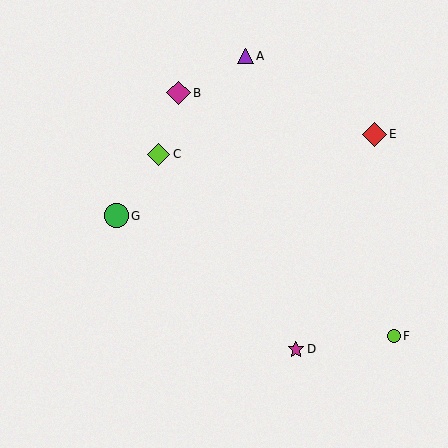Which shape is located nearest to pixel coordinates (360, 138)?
The red diamond (labeled E) at (374, 134) is nearest to that location.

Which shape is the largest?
The green circle (labeled G) is the largest.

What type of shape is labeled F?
Shape F is a lime circle.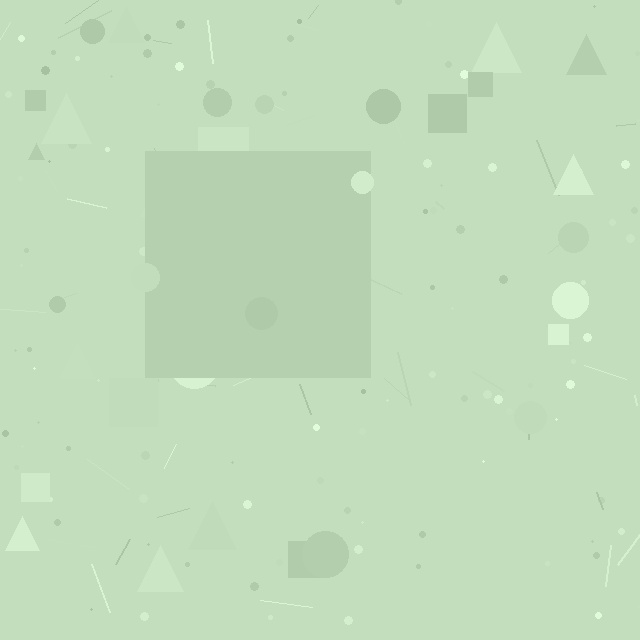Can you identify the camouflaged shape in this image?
The camouflaged shape is a square.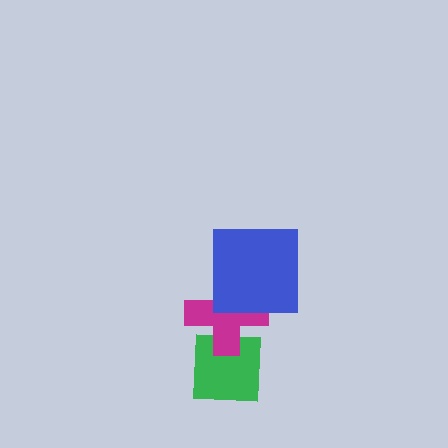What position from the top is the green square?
The green square is 3rd from the top.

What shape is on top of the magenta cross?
The blue square is on top of the magenta cross.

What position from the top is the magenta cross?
The magenta cross is 2nd from the top.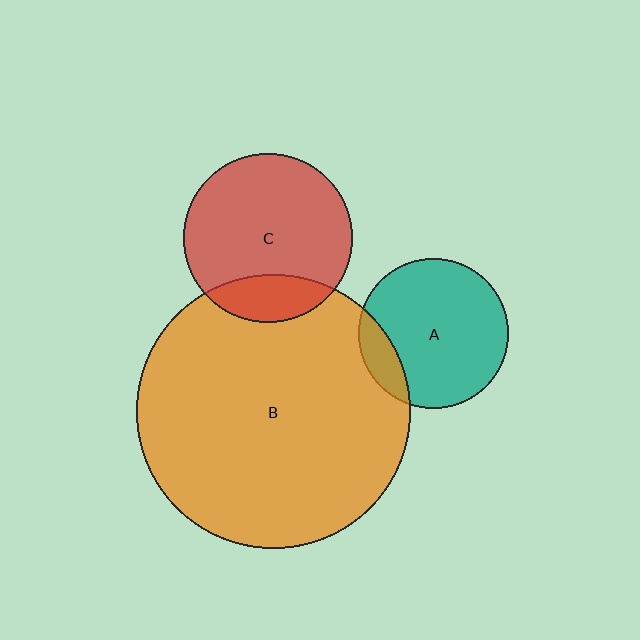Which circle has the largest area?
Circle B (orange).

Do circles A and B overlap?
Yes.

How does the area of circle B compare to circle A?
Approximately 3.3 times.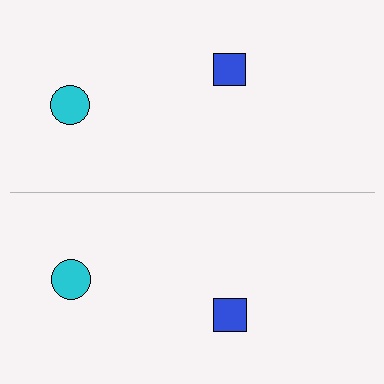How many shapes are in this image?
There are 4 shapes in this image.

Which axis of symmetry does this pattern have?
The pattern has a horizontal axis of symmetry running through the center of the image.